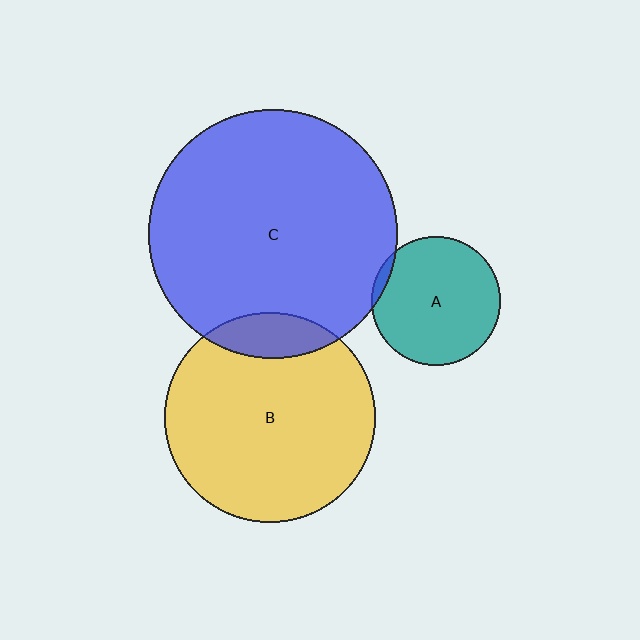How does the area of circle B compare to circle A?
Approximately 2.7 times.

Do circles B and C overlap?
Yes.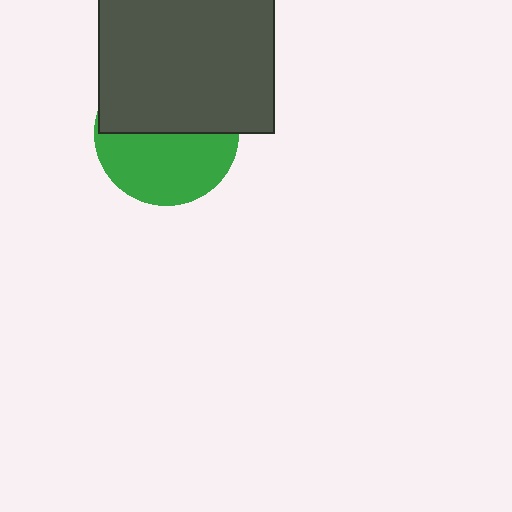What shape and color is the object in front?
The object in front is a dark gray square.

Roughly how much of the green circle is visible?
About half of it is visible (roughly 50%).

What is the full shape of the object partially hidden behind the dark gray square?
The partially hidden object is a green circle.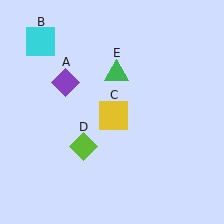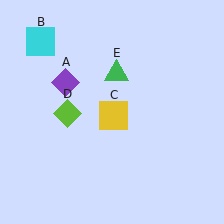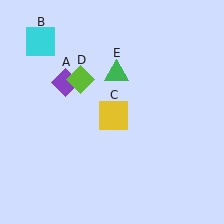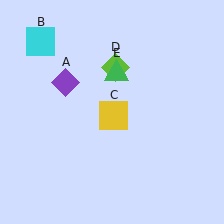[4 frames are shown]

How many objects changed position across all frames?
1 object changed position: lime diamond (object D).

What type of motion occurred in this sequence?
The lime diamond (object D) rotated clockwise around the center of the scene.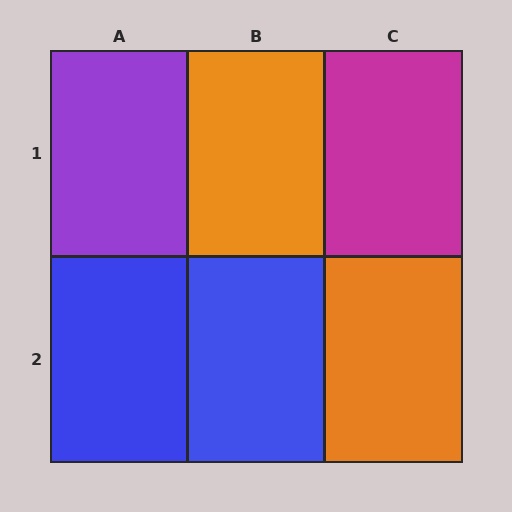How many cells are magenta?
1 cell is magenta.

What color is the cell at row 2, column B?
Blue.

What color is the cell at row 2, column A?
Blue.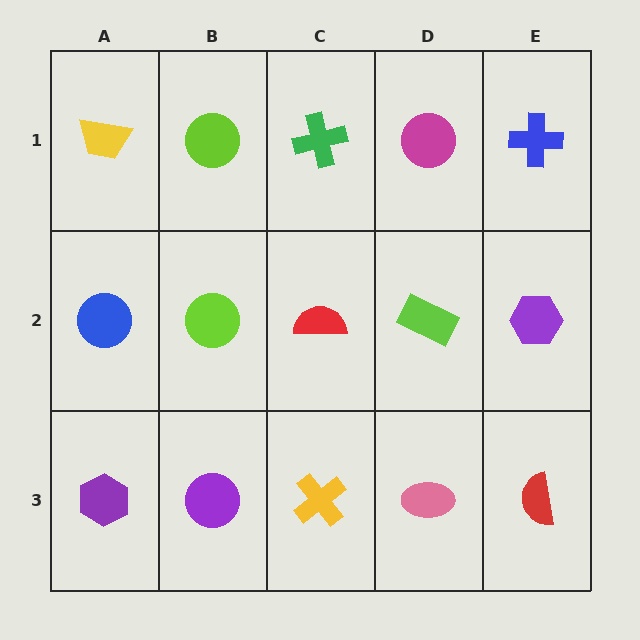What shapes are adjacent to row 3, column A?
A blue circle (row 2, column A), a purple circle (row 3, column B).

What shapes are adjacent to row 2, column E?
A blue cross (row 1, column E), a red semicircle (row 3, column E), a lime rectangle (row 2, column D).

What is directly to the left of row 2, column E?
A lime rectangle.